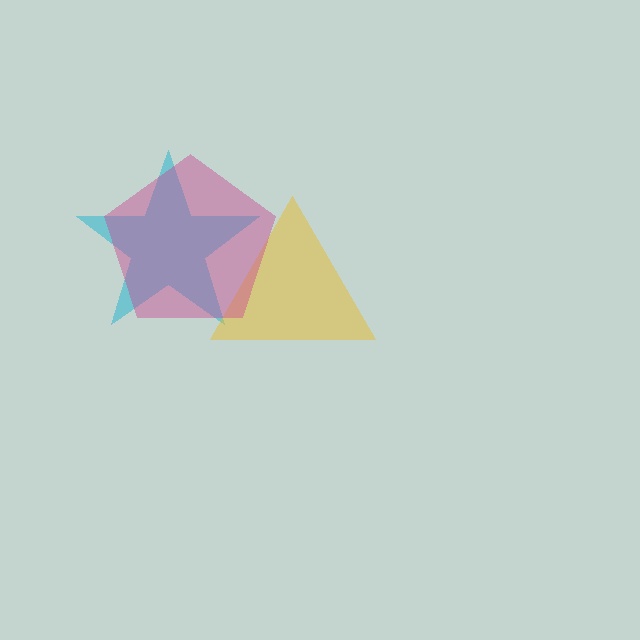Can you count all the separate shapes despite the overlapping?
Yes, there are 3 separate shapes.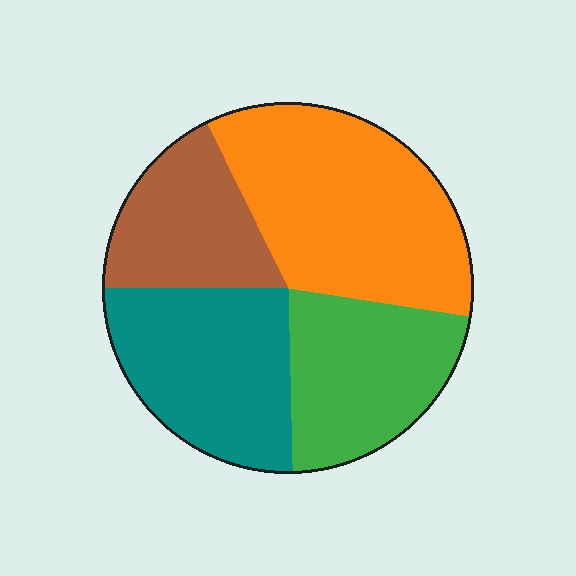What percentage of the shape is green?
Green takes up about one fifth (1/5) of the shape.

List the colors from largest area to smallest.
From largest to smallest: orange, teal, green, brown.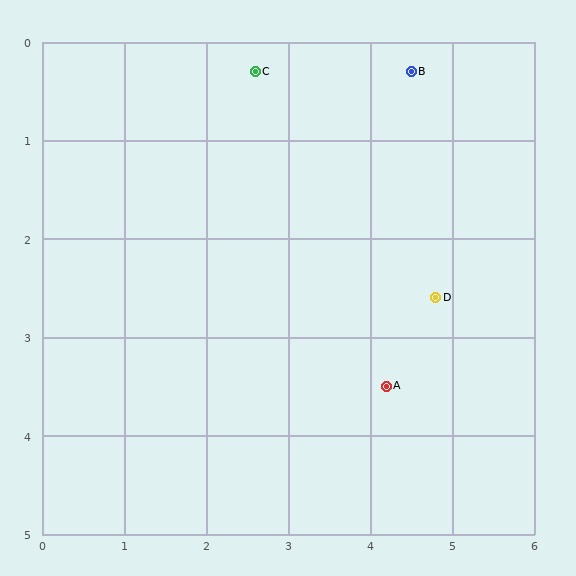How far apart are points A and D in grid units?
Points A and D are about 1.1 grid units apart.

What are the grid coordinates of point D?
Point D is at approximately (4.8, 2.6).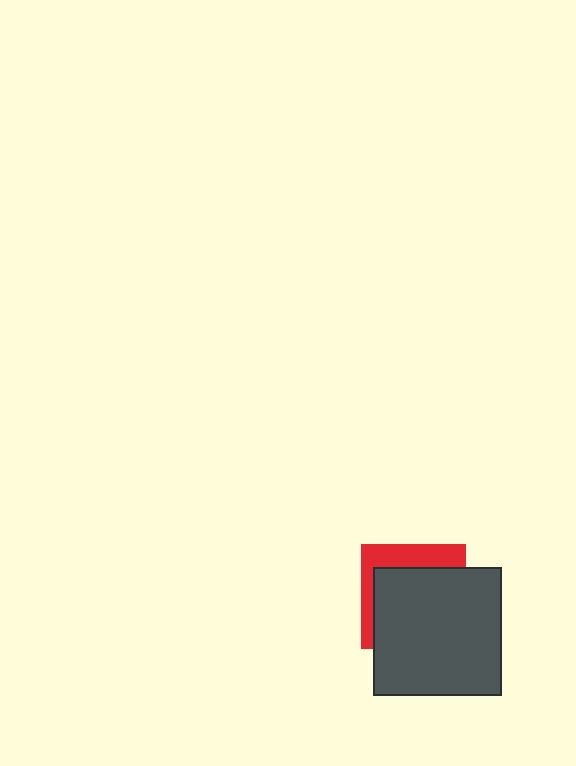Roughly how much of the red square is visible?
A small part of it is visible (roughly 32%).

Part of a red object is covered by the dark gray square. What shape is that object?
It is a square.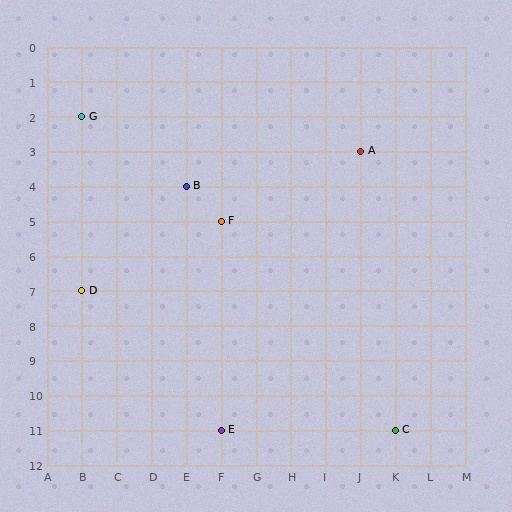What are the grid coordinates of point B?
Point B is at grid coordinates (E, 4).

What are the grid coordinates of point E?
Point E is at grid coordinates (F, 11).